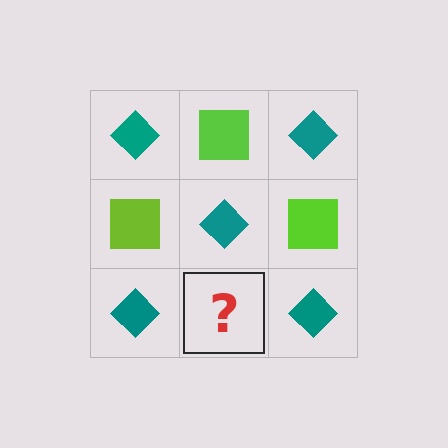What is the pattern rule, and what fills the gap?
The rule is that it alternates teal diamond and lime square in a checkerboard pattern. The gap should be filled with a lime square.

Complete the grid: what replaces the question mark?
The question mark should be replaced with a lime square.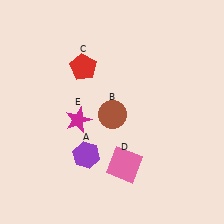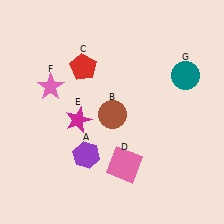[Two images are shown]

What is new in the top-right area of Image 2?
A teal circle (G) was added in the top-right area of Image 2.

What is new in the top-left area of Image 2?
A pink star (F) was added in the top-left area of Image 2.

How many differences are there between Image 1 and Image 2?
There are 2 differences between the two images.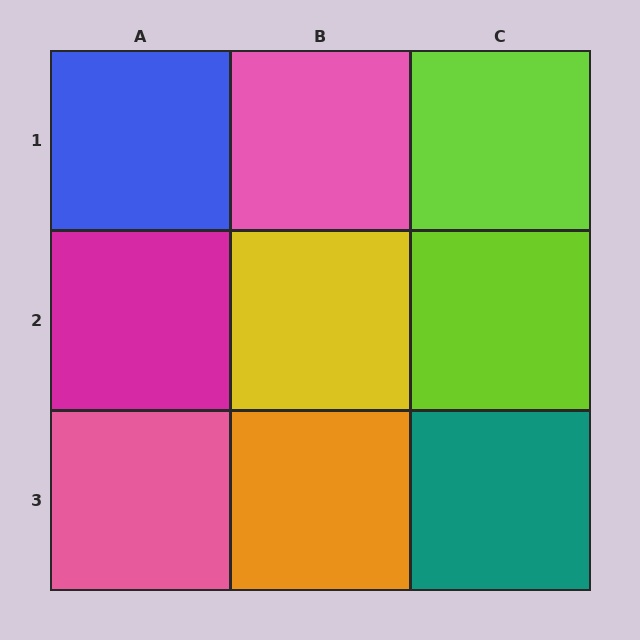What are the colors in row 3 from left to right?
Pink, orange, teal.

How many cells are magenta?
1 cell is magenta.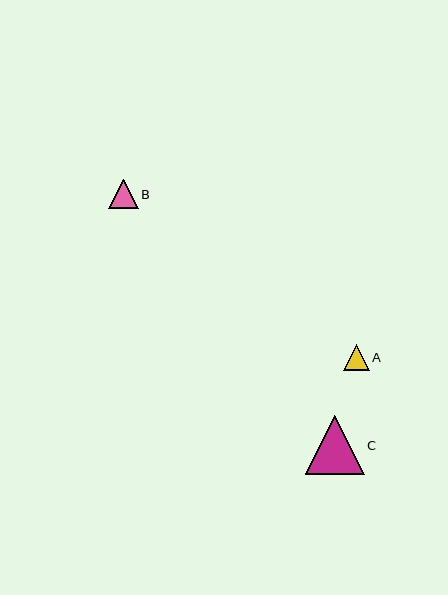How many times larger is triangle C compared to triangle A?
Triangle C is approximately 2.3 times the size of triangle A.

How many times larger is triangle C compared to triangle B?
Triangle C is approximately 2.0 times the size of triangle B.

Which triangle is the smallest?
Triangle A is the smallest with a size of approximately 26 pixels.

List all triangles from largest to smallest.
From largest to smallest: C, B, A.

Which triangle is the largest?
Triangle C is the largest with a size of approximately 59 pixels.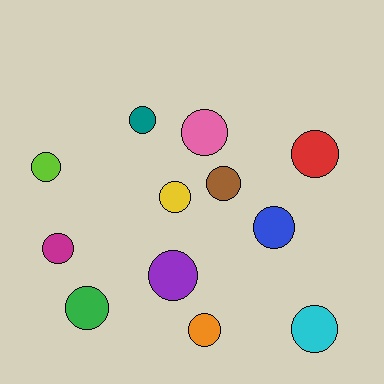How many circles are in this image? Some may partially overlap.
There are 12 circles.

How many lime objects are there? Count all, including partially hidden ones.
There is 1 lime object.